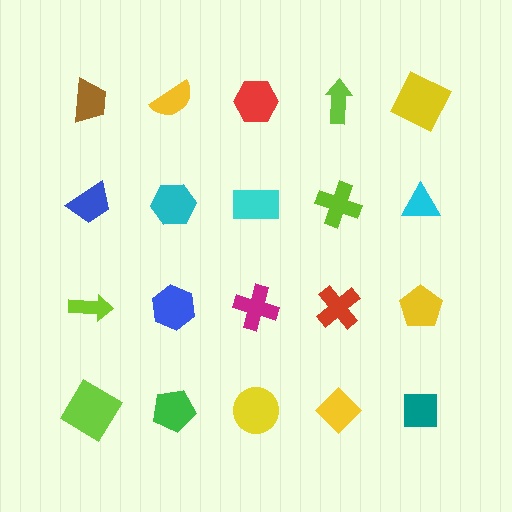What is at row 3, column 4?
A red cross.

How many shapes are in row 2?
5 shapes.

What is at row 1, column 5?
A yellow square.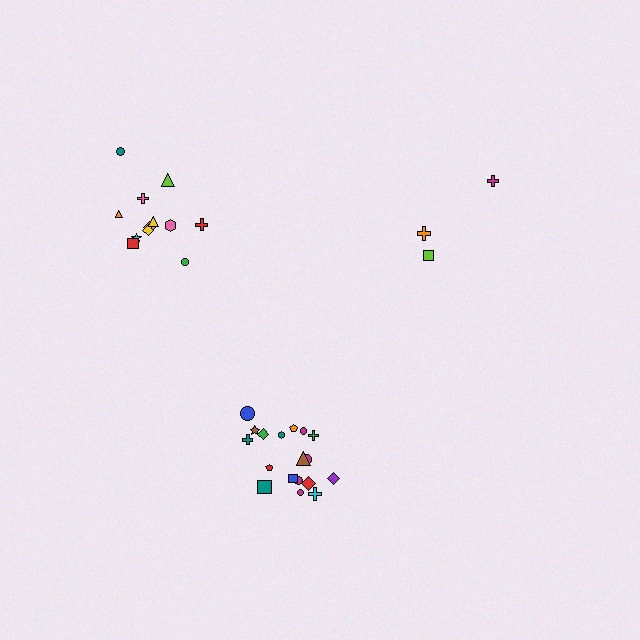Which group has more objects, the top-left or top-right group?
The top-left group.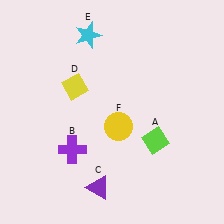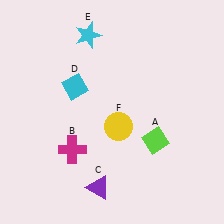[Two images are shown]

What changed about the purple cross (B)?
In Image 1, B is purple. In Image 2, it changed to magenta.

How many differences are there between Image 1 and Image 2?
There are 2 differences between the two images.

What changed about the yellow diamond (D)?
In Image 1, D is yellow. In Image 2, it changed to cyan.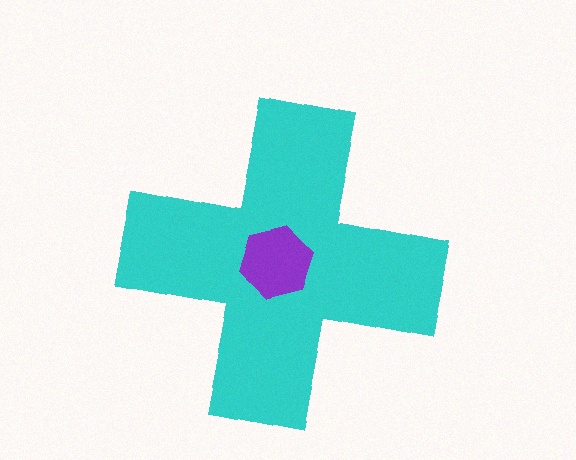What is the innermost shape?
The purple hexagon.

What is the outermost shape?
The cyan cross.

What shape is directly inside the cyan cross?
The purple hexagon.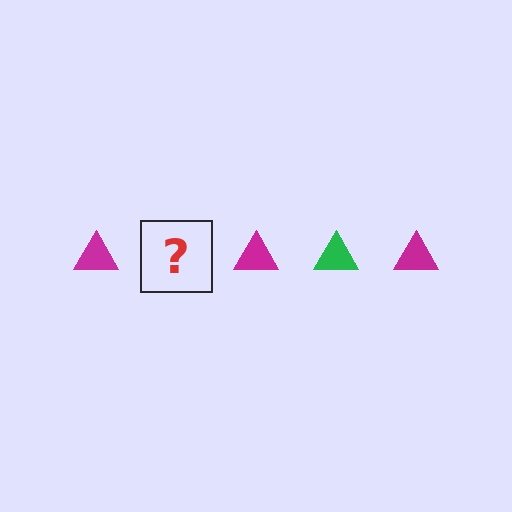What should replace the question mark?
The question mark should be replaced with a green triangle.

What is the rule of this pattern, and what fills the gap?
The rule is that the pattern cycles through magenta, green triangles. The gap should be filled with a green triangle.